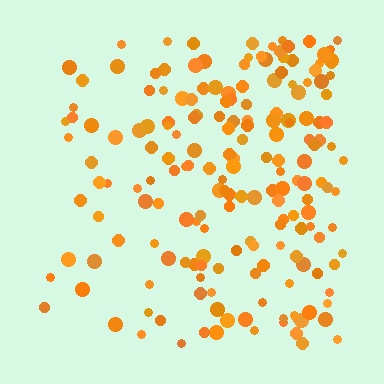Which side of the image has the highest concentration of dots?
The right.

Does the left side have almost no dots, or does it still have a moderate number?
Still a moderate number, just noticeably fewer than the right.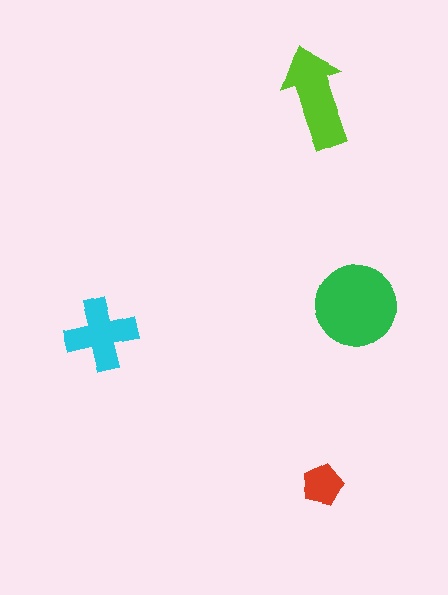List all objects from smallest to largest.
The red pentagon, the cyan cross, the lime arrow, the green circle.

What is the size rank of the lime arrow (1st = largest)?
2nd.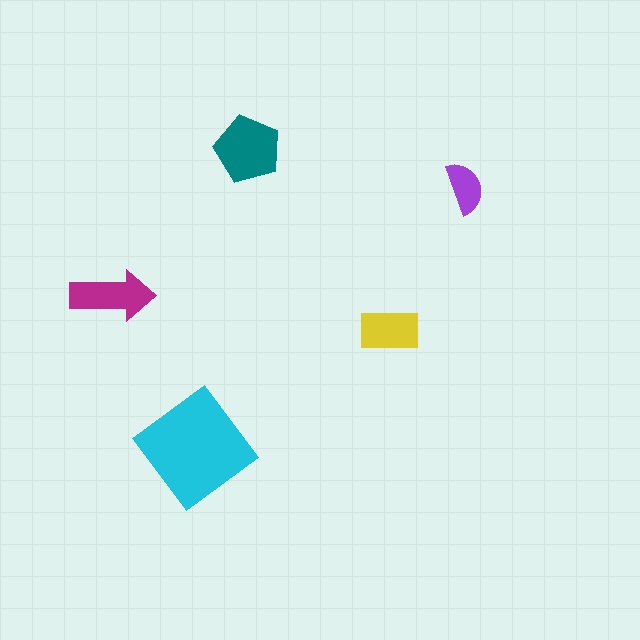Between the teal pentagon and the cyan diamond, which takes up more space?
The cyan diamond.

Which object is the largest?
The cyan diamond.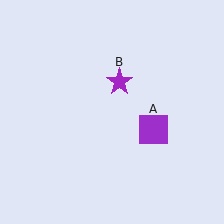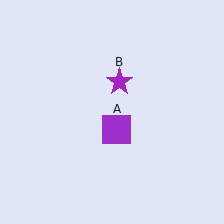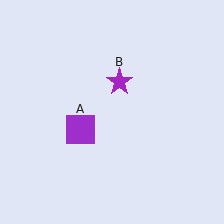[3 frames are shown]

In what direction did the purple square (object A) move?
The purple square (object A) moved left.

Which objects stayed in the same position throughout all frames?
Purple star (object B) remained stationary.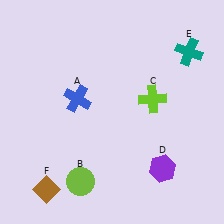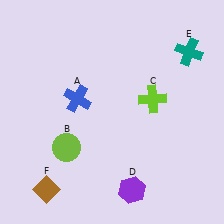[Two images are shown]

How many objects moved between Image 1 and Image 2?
2 objects moved between the two images.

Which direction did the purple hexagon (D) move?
The purple hexagon (D) moved left.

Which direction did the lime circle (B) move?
The lime circle (B) moved up.